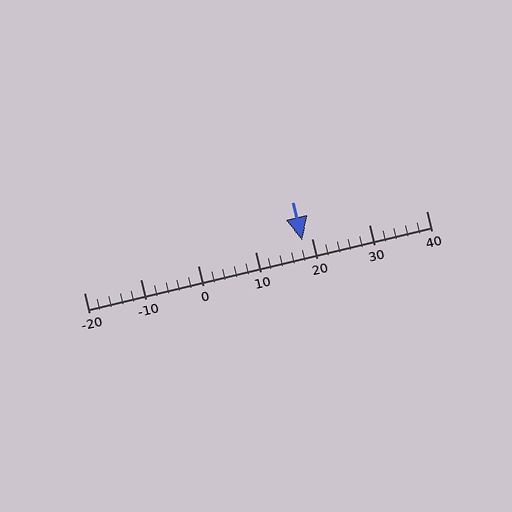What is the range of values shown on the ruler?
The ruler shows values from -20 to 40.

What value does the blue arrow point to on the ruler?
The blue arrow points to approximately 18.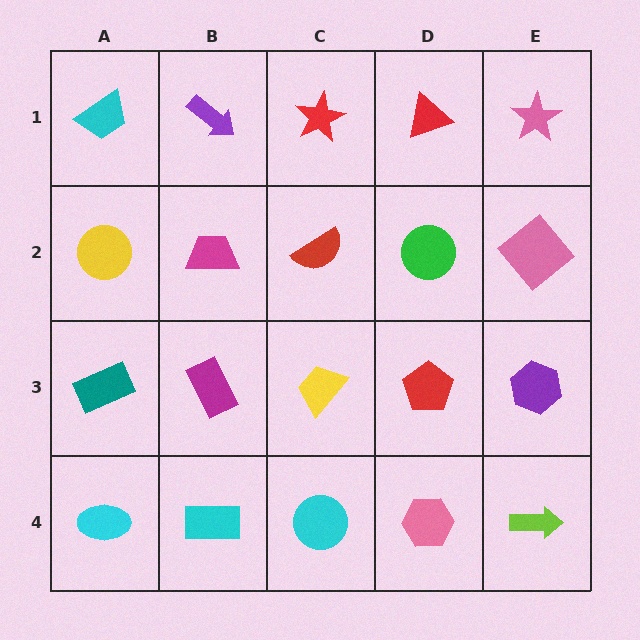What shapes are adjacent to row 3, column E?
A pink diamond (row 2, column E), a lime arrow (row 4, column E), a red pentagon (row 3, column D).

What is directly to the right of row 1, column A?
A purple arrow.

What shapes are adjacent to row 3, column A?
A yellow circle (row 2, column A), a cyan ellipse (row 4, column A), a magenta rectangle (row 3, column B).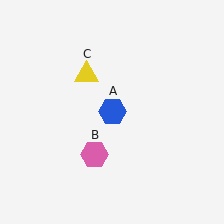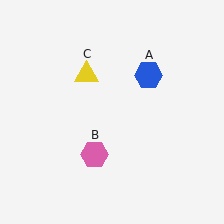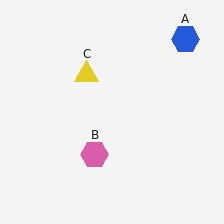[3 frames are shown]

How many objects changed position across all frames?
1 object changed position: blue hexagon (object A).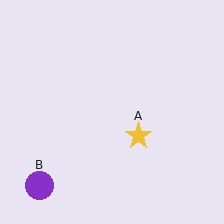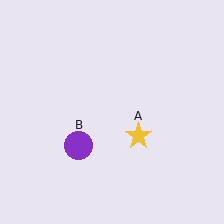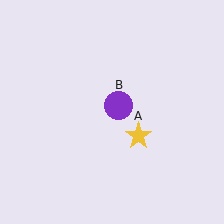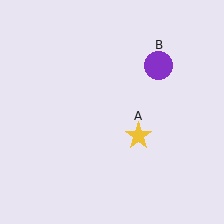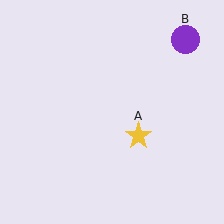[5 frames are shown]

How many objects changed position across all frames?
1 object changed position: purple circle (object B).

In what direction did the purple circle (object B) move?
The purple circle (object B) moved up and to the right.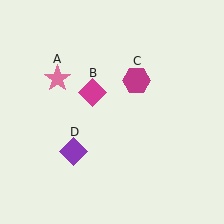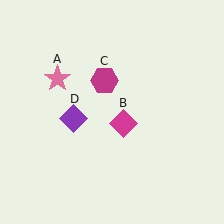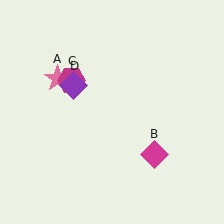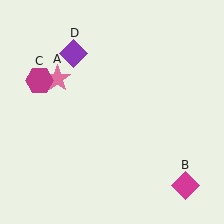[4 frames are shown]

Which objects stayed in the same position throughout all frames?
Pink star (object A) remained stationary.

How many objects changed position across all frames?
3 objects changed position: magenta diamond (object B), magenta hexagon (object C), purple diamond (object D).